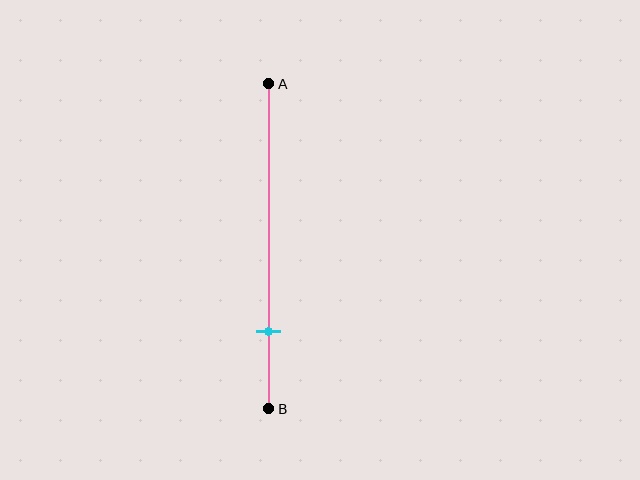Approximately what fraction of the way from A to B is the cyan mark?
The cyan mark is approximately 75% of the way from A to B.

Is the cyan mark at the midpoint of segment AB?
No, the mark is at about 75% from A, not at the 50% midpoint.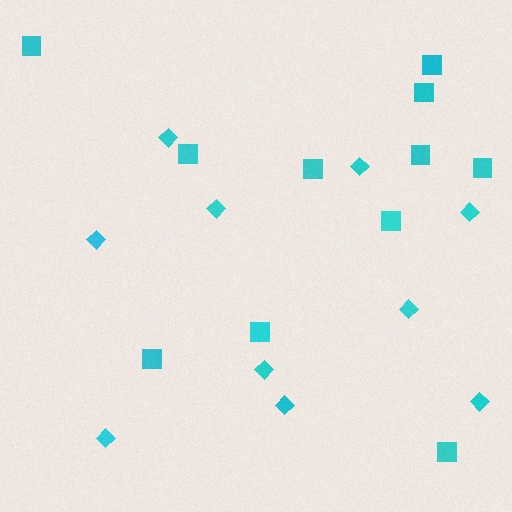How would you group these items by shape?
There are 2 groups: one group of squares (11) and one group of diamonds (10).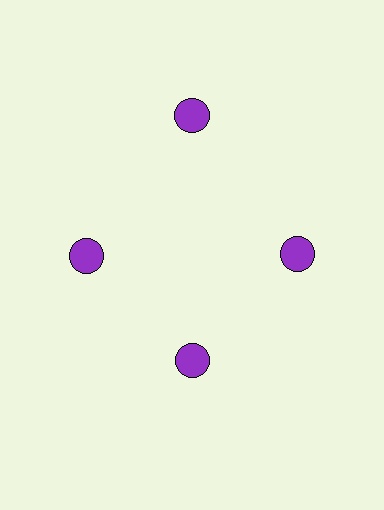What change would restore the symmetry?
The symmetry would be restored by moving it inward, back onto the ring so that all 4 circles sit at equal angles and equal distance from the center.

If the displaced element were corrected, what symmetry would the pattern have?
It would have 4-fold rotational symmetry — the pattern would map onto itself every 90 degrees.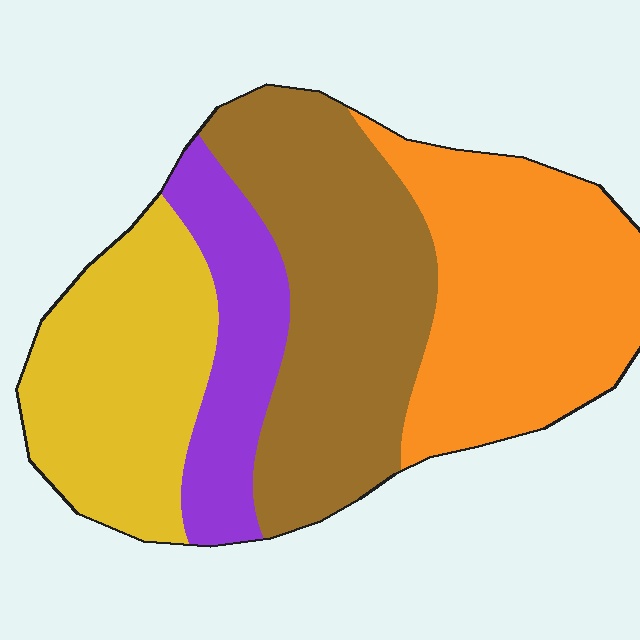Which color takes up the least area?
Purple, at roughly 15%.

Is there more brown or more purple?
Brown.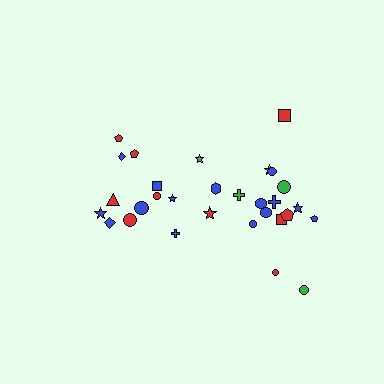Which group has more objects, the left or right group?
The right group.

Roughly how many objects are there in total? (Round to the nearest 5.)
Roughly 30 objects in total.